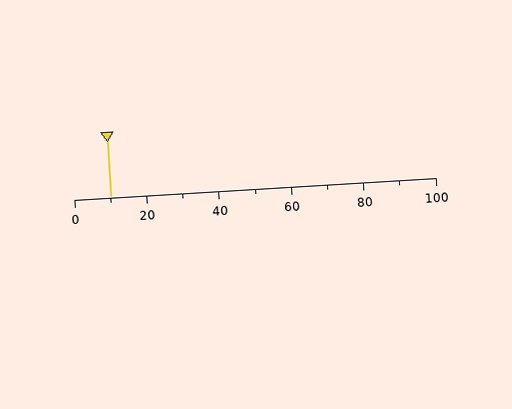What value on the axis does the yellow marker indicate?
The marker indicates approximately 10.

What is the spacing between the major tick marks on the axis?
The major ticks are spaced 20 apart.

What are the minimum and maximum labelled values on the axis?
The axis runs from 0 to 100.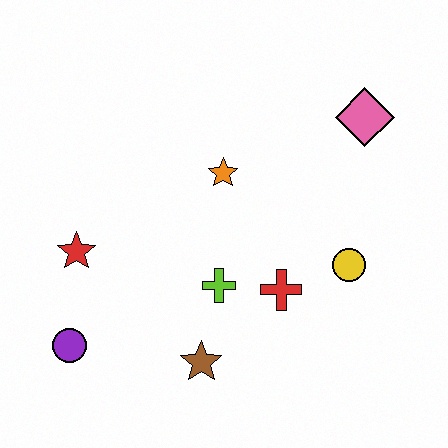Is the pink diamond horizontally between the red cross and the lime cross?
No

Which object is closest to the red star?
The purple circle is closest to the red star.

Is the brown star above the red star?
No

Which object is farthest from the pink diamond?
The purple circle is farthest from the pink diamond.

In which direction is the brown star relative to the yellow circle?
The brown star is to the left of the yellow circle.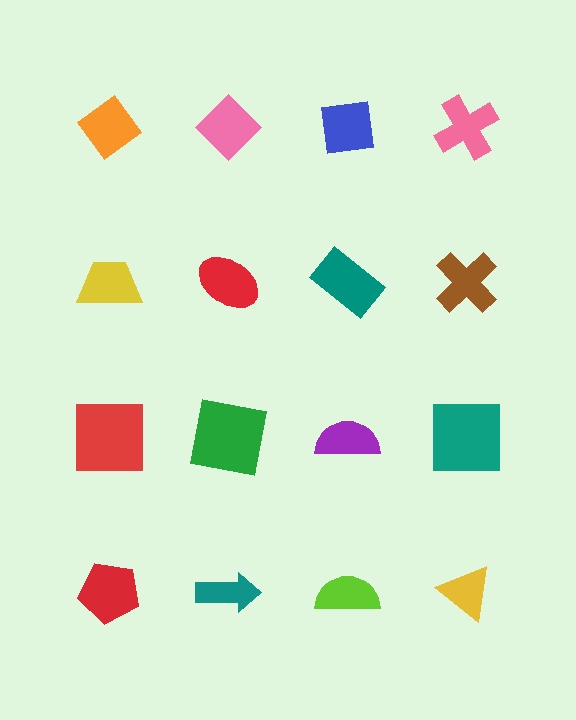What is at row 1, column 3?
A blue square.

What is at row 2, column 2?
A red ellipse.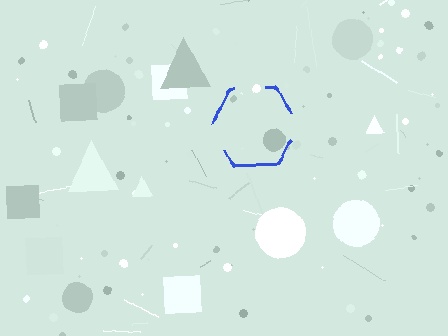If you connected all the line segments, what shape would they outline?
They would outline a hexagon.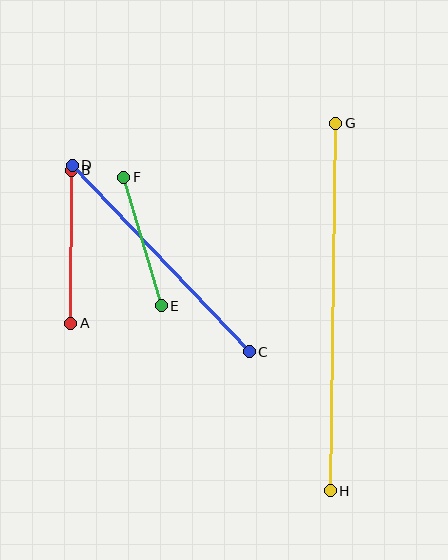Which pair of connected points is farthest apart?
Points G and H are farthest apart.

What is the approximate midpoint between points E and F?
The midpoint is at approximately (143, 242) pixels.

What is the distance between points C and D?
The distance is approximately 257 pixels.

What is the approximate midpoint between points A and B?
The midpoint is at approximately (71, 247) pixels.